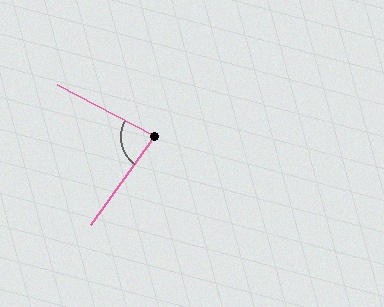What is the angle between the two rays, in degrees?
Approximately 82 degrees.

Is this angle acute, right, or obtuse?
It is acute.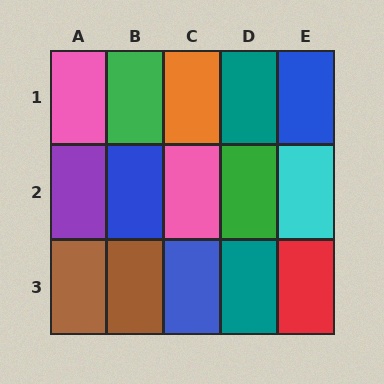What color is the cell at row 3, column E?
Red.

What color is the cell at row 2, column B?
Blue.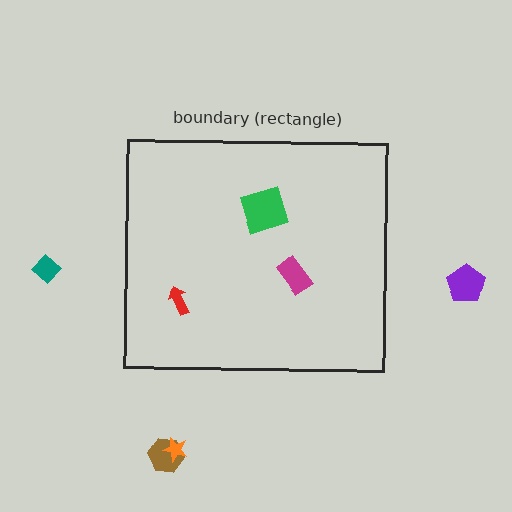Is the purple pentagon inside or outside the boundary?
Outside.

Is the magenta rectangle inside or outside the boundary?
Inside.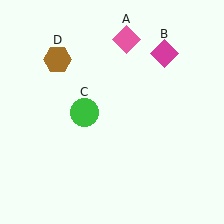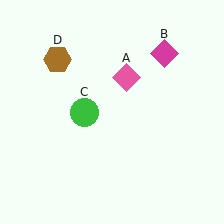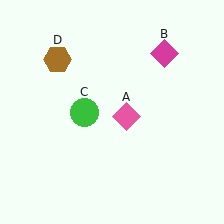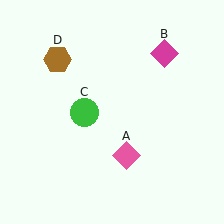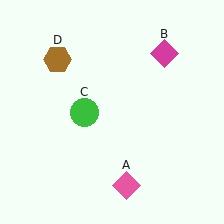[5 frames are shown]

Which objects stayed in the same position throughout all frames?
Magenta diamond (object B) and green circle (object C) and brown hexagon (object D) remained stationary.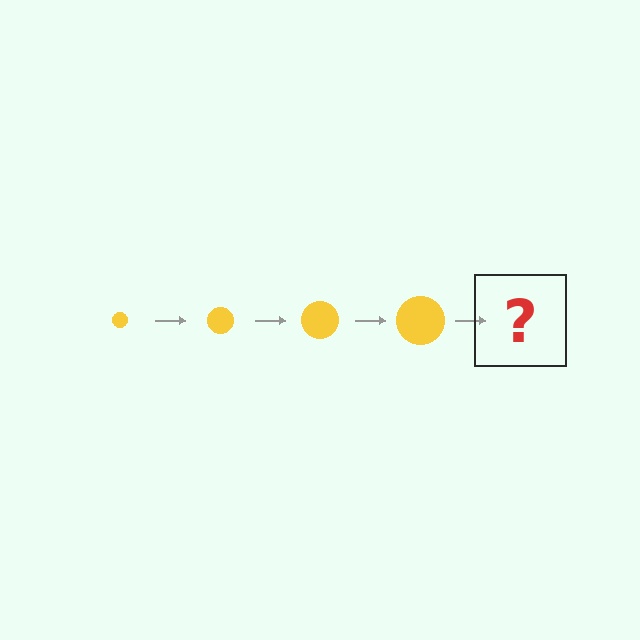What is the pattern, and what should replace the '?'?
The pattern is that the circle gets progressively larger each step. The '?' should be a yellow circle, larger than the previous one.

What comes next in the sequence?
The next element should be a yellow circle, larger than the previous one.